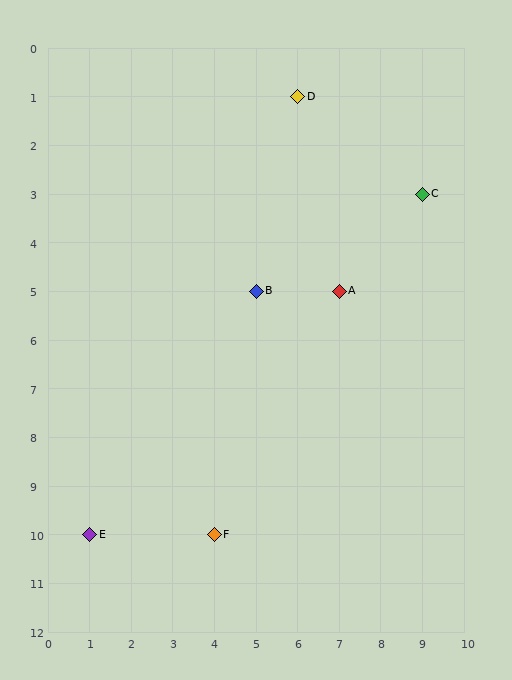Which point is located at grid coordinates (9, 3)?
Point C is at (9, 3).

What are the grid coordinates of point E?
Point E is at grid coordinates (1, 10).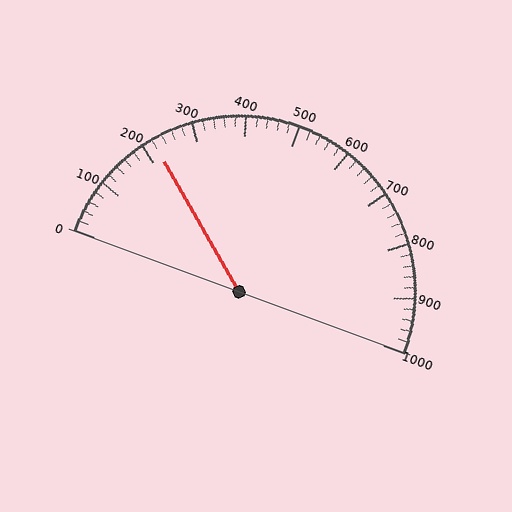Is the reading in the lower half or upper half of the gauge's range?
The reading is in the lower half of the range (0 to 1000).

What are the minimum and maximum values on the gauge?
The gauge ranges from 0 to 1000.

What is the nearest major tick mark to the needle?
The nearest major tick mark is 200.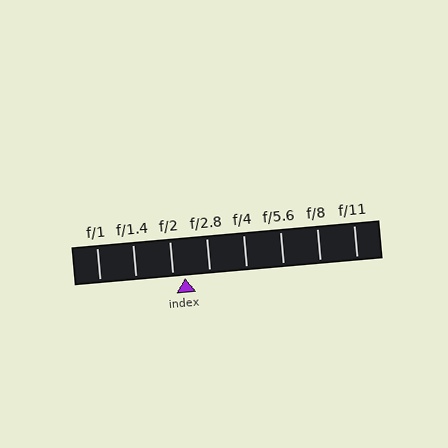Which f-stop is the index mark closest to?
The index mark is closest to f/2.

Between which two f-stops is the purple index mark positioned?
The index mark is between f/2 and f/2.8.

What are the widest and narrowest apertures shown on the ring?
The widest aperture shown is f/1 and the narrowest is f/11.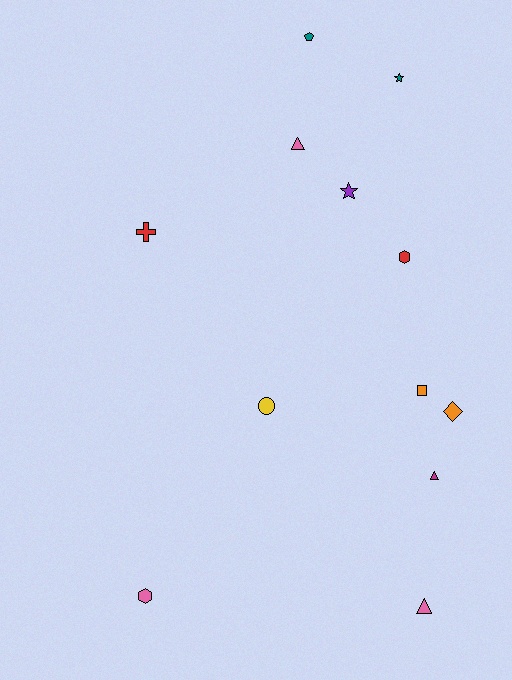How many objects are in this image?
There are 12 objects.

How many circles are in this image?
There is 1 circle.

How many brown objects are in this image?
There are no brown objects.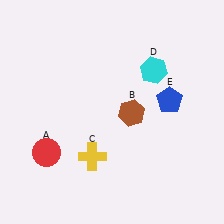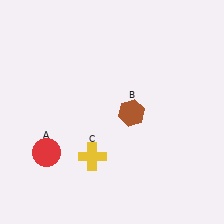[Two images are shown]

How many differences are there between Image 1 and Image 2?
There are 2 differences between the two images.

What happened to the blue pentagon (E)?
The blue pentagon (E) was removed in Image 2. It was in the top-right area of Image 1.